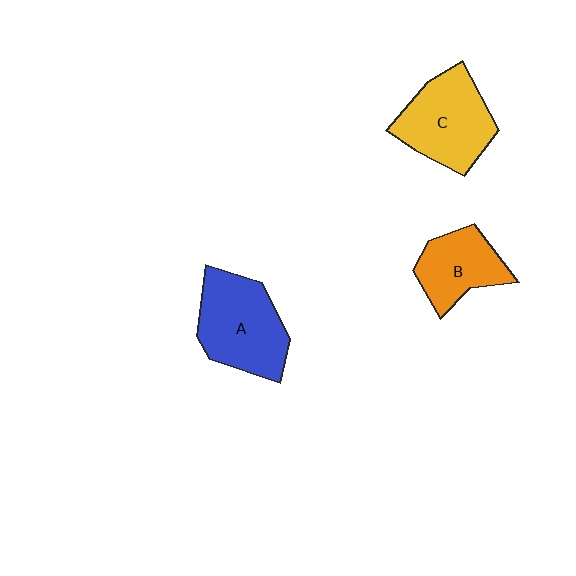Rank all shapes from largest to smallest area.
From largest to smallest: A (blue), C (yellow), B (orange).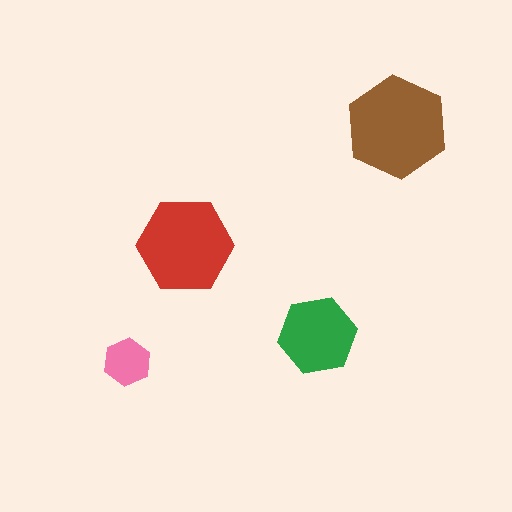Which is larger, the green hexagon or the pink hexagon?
The green one.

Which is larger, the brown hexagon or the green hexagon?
The brown one.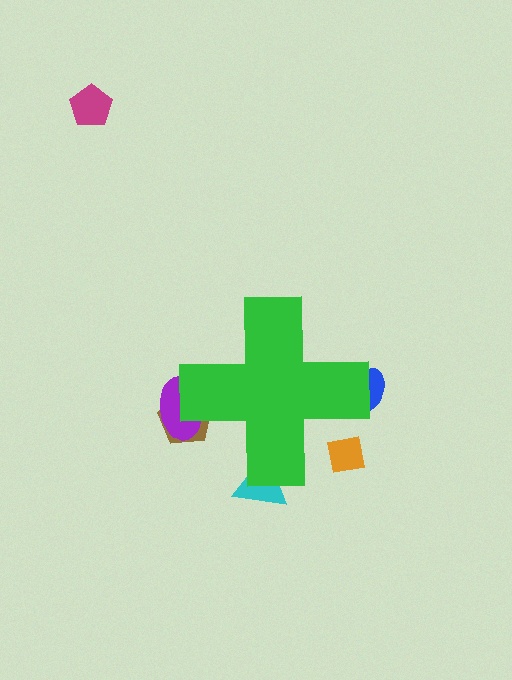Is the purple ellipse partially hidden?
Yes, the purple ellipse is partially hidden behind the green cross.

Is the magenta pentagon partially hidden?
No, the magenta pentagon is fully visible.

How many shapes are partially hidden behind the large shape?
5 shapes are partially hidden.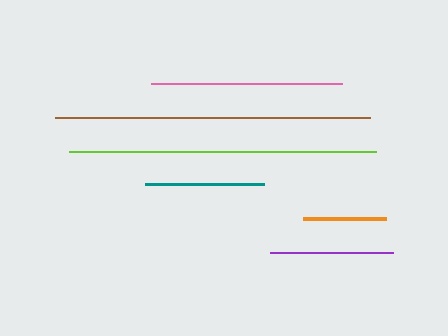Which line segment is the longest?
The brown line is the longest at approximately 315 pixels.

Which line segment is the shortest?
The orange line is the shortest at approximately 83 pixels.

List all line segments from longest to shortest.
From longest to shortest: brown, lime, pink, purple, teal, orange.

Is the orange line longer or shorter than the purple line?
The purple line is longer than the orange line.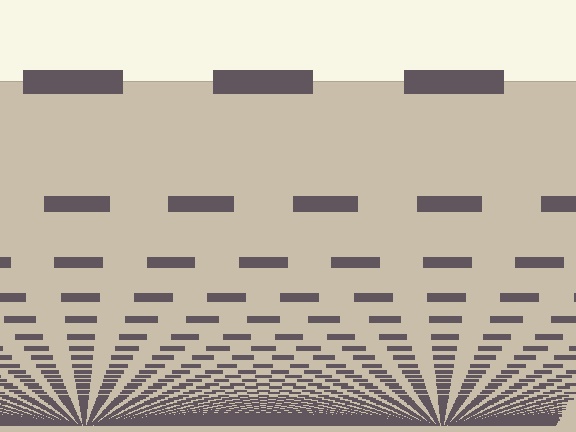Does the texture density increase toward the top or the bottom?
Density increases toward the bottom.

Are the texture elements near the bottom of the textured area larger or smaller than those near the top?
Smaller. The gradient is inverted — elements near the bottom are smaller and denser.